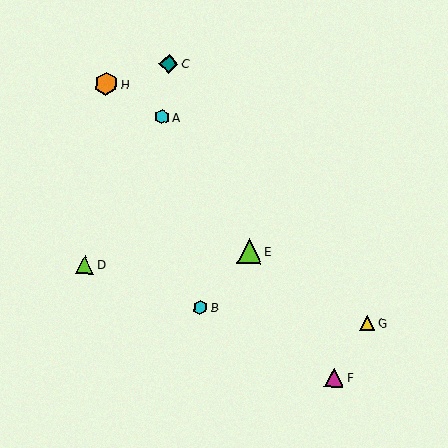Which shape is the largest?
The lime triangle (labeled E) is the largest.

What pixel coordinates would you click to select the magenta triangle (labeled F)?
Click at (334, 378) to select the magenta triangle F.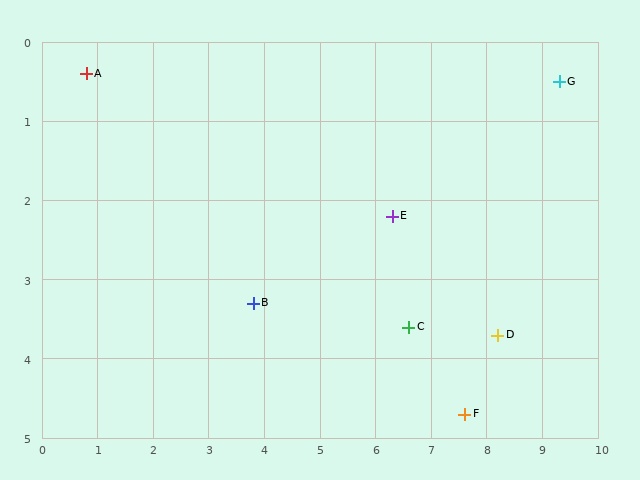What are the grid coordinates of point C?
Point C is at approximately (6.6, 3.6).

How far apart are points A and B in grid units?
Points A and B are about 4.2 grid units apart.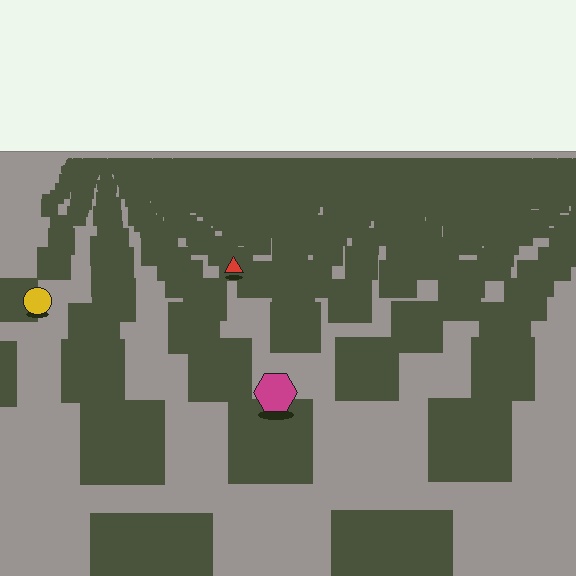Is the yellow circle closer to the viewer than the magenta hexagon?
No. The magenta hexagon is closer — you can tell from the texture gradient: the ground texture is coarser near it.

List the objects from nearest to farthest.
From nearest to farthest: the magenta hexagon, the yellow circle, the red triangle.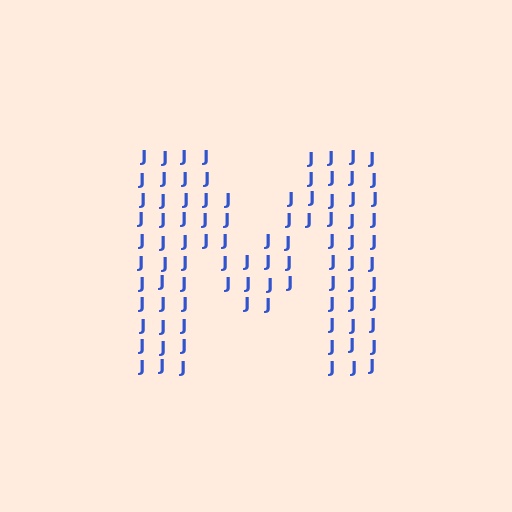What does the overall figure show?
The overall figure shows the letter M.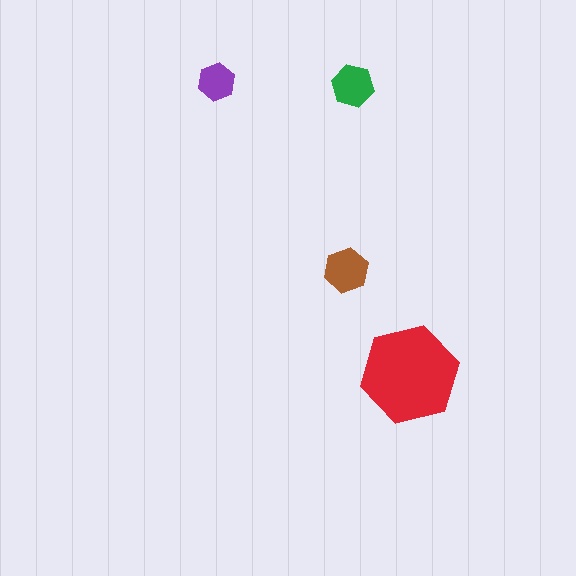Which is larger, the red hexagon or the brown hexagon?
The red one.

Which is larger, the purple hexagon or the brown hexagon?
The brown one.